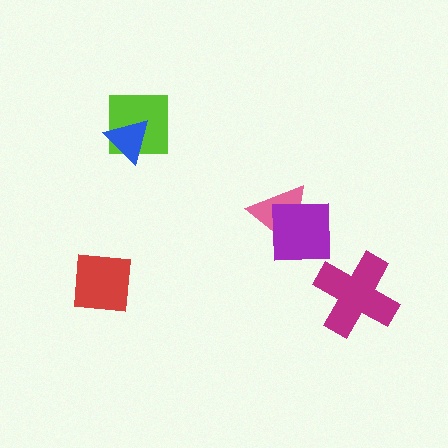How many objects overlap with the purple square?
1 object overlaps with the purple square.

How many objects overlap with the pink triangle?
1 object overlaps with the pink triangle.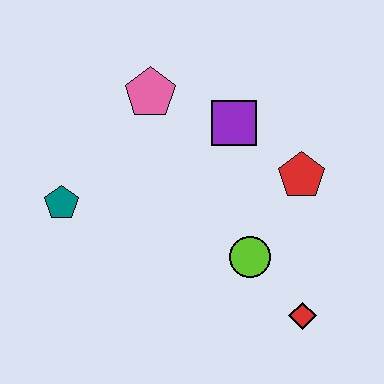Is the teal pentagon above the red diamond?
Yes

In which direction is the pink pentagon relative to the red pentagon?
The pink pentagon is to the left of the red pentagon.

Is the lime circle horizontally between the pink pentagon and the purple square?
No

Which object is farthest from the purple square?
The red diamond is farthest from the purple square.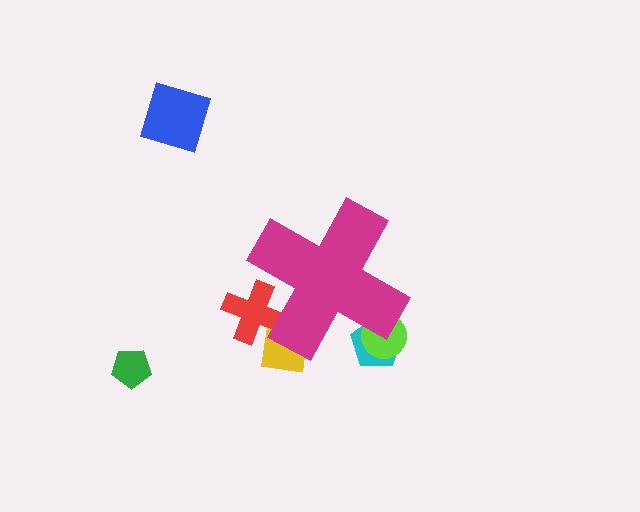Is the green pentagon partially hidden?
No, the green pentagon is fully visible.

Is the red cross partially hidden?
Yes, the red cross is partially hidden behind the magenta cross.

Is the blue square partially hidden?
No, the blue square is fully visible.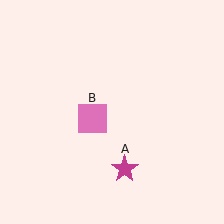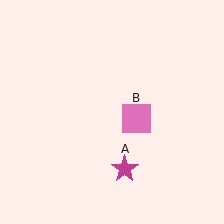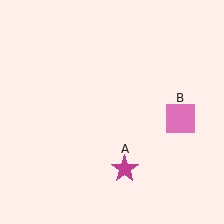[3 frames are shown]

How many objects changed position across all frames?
1 object changed position: pink square (object B).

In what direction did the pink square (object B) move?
The pink square (object B) moved right.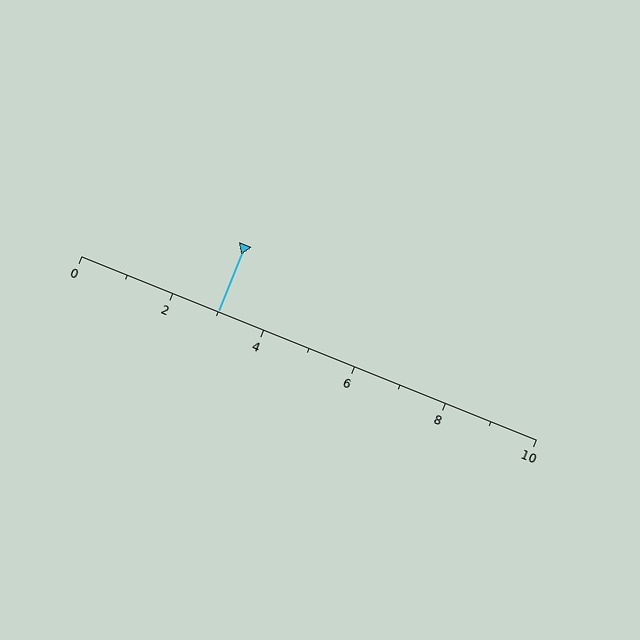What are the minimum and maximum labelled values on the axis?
The axis runs from 0 to 10.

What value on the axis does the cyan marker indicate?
The marker indicates approximately 3.